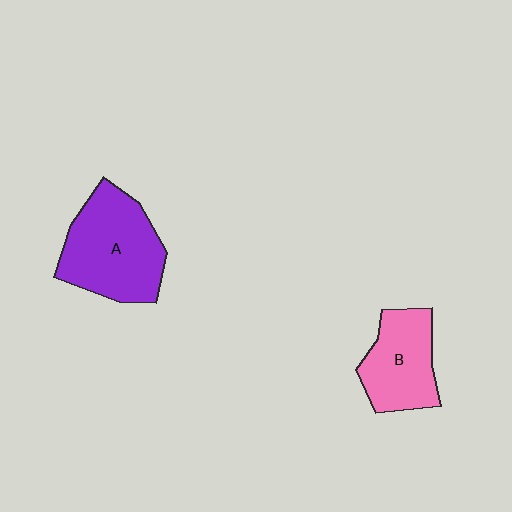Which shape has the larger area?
Shape A (purple).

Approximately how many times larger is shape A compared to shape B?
Approximately 1.4 times.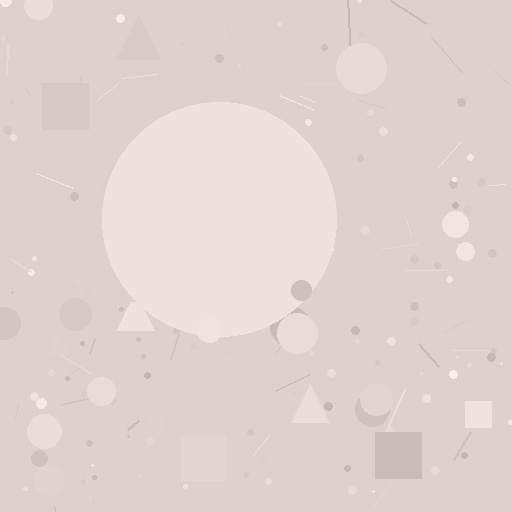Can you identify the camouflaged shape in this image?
The camouflaged shape is a circle.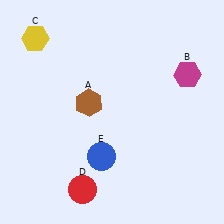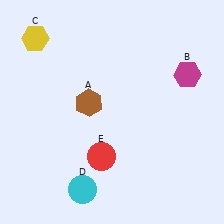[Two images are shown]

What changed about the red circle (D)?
In Image 1, D is red. In Image 2, it changed to cyan.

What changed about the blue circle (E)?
In Image 1, E is blue. In Image 2, it changed to red.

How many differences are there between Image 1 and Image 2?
There are 2 differences between the two images.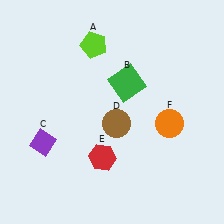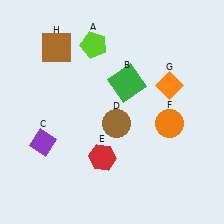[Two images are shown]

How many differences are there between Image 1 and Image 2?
There are 2 differences between the two images.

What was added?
An orange diamond (G), a brown square (H) were added in Image 2.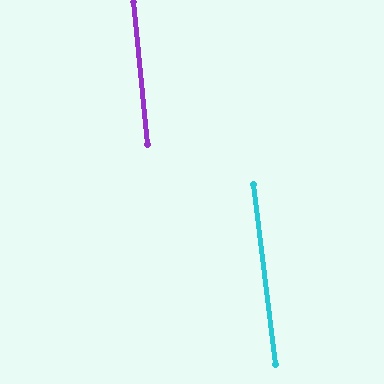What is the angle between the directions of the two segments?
Approximately 2 degrees.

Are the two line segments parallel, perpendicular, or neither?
Parallel — their directions differ by only 1.6°.